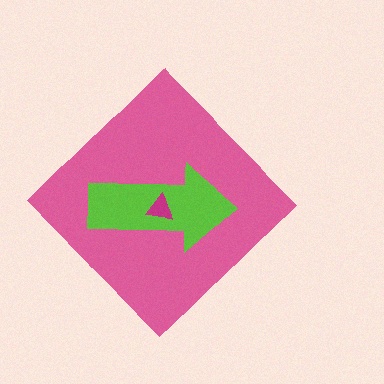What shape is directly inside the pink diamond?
The lime arrow.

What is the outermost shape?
The pink diamond.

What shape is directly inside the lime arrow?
The magenta triangle.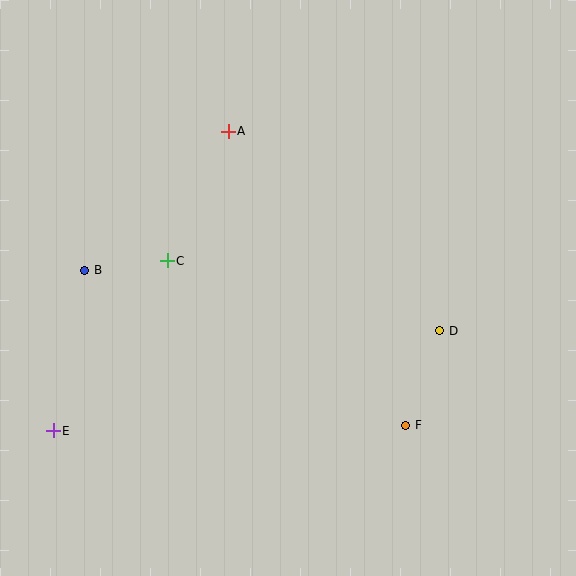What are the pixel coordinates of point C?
Point C is at (167, 261).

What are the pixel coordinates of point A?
Point A is at (228, 131).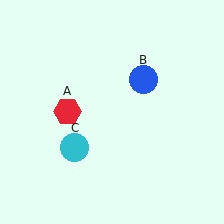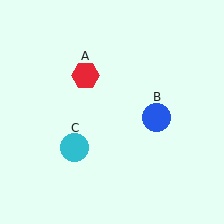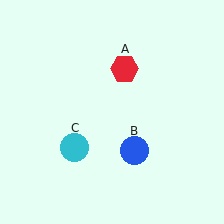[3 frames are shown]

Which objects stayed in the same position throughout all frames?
Cyan circle (object C) remained stationary.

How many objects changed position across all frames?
2 objects changed position: red hexagon (object A), blue circle (object B).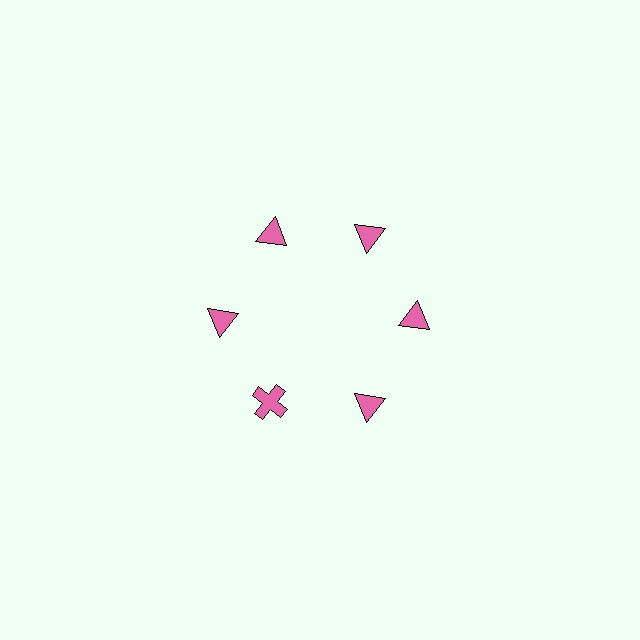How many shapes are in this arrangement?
There are 6 shapes arranged in a ring pattern.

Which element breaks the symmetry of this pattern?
The pink cross at roughly the 7 o'clock position breaks the symmetry. All other shapes are pink triangles.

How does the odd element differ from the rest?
It has a different shape: cross instead of triangle.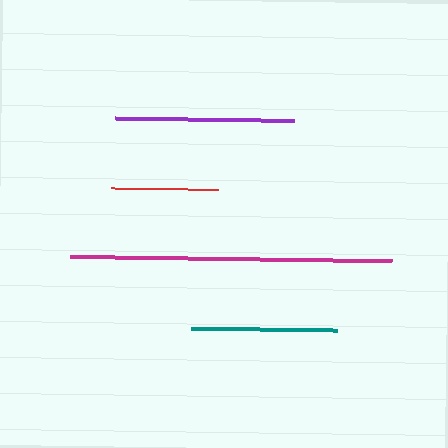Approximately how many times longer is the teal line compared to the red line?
The teal line is approximately 1.4 times the length of the red line.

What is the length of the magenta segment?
The magenta segment is approximately 322 pixels long.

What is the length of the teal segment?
The teal segment is approximately 146 pixels long.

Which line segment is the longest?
The magenta line is the longest at approximately 322 pixels.